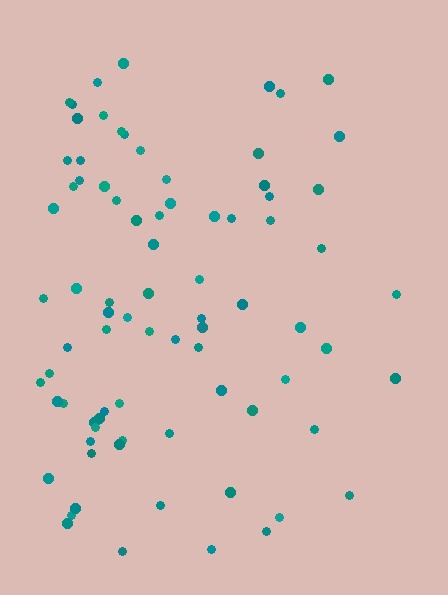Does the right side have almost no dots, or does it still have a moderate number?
Still a moderate number, just noticeably fewer than the left.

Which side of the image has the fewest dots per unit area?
The right.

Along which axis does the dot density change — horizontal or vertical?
Horizontal.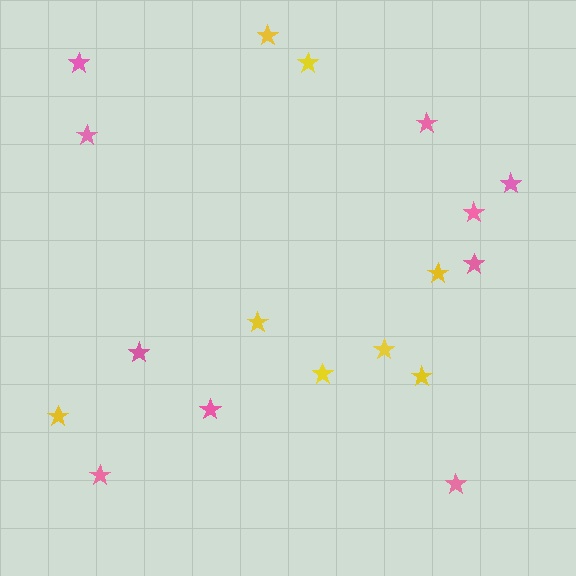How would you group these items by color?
There are 2 groups: one group of pink stars (10) and one group of yellow stars (8).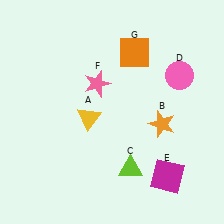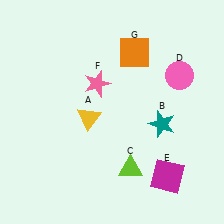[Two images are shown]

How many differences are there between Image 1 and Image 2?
There is 1 difference between the two images.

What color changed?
The star (B) changed from orange in Image 1 to teal in Image 2.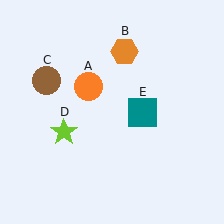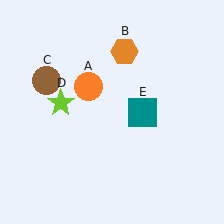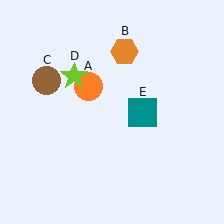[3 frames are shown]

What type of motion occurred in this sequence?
The lime star (object D) rotated clockwise around the center of the scene.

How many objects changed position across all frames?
1 object changed position: lime star (object D).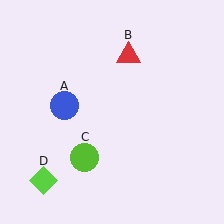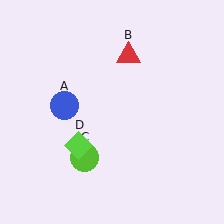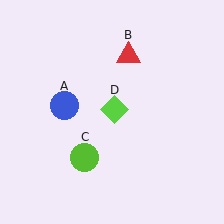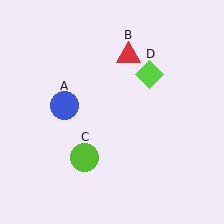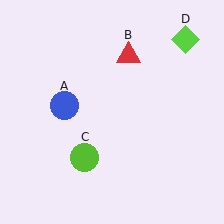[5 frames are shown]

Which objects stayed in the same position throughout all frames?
Blue circle (object A) and red triangle (object B) and lime circle (object C) remained stationary.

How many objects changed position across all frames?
1 object changed position: lime diamond (object D).